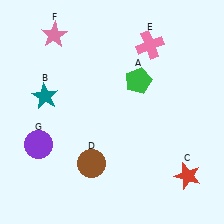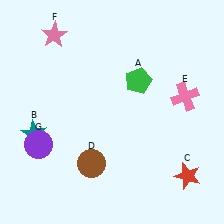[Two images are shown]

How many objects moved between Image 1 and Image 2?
2 objects moved between the two images.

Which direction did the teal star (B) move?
The teal star (B) moved down.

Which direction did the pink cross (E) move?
The pink cross (E) moved down.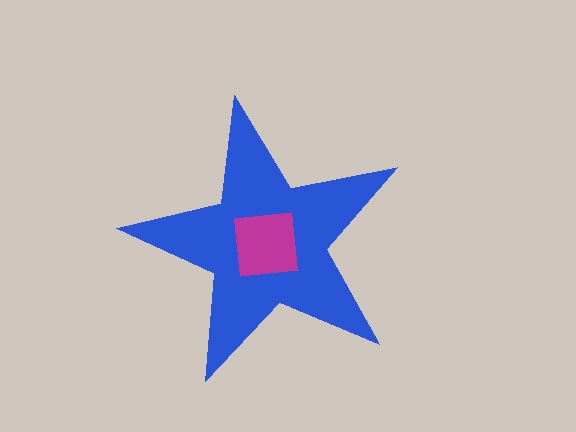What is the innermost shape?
The magenta square.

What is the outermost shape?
The blue star.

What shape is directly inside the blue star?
The magenta square.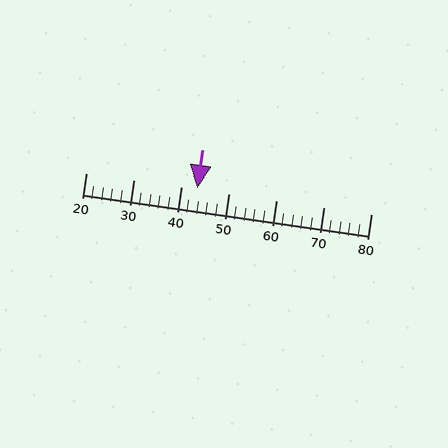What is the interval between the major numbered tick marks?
The major tick marks are spaced 10 units apart.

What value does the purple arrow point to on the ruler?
The purple arrow points to approximately 44.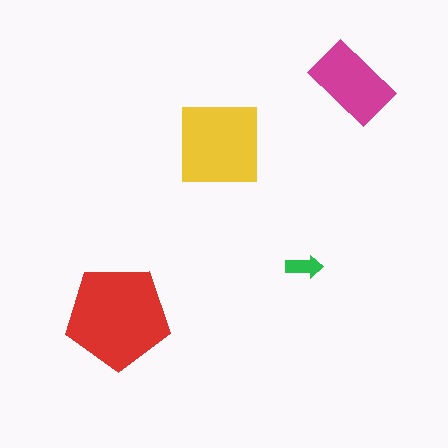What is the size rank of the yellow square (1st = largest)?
2nd.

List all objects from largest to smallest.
The red pentagon, the yellow square, the magenta rectangle, the green arrow.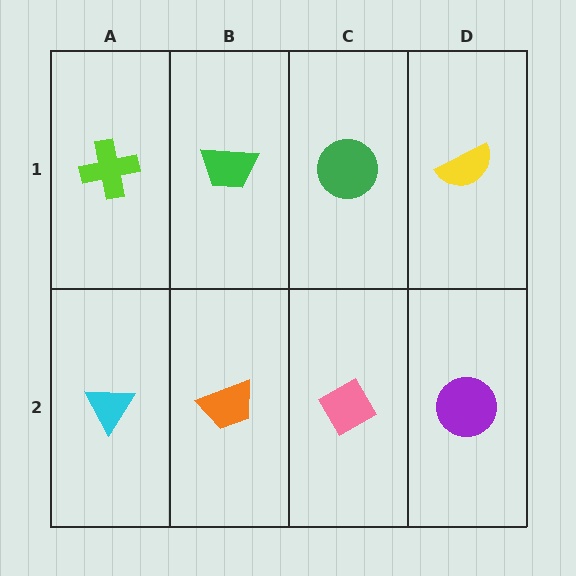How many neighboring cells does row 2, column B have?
3.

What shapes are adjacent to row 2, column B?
A green trapezoid (row 1, column B), a cyan triangle (row 2, column A), a pink diamond (row 2, column C).